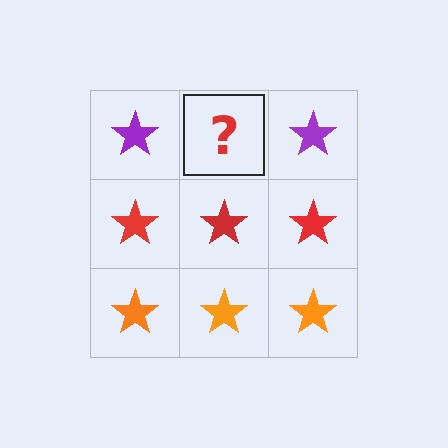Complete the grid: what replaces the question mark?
The question mark should be replaced with a purple star.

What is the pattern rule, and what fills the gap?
The rule is that each row has a consistent color. The gap should be filled with a purple star.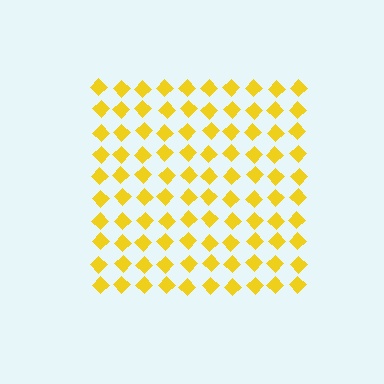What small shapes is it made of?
It is made of small diamonds.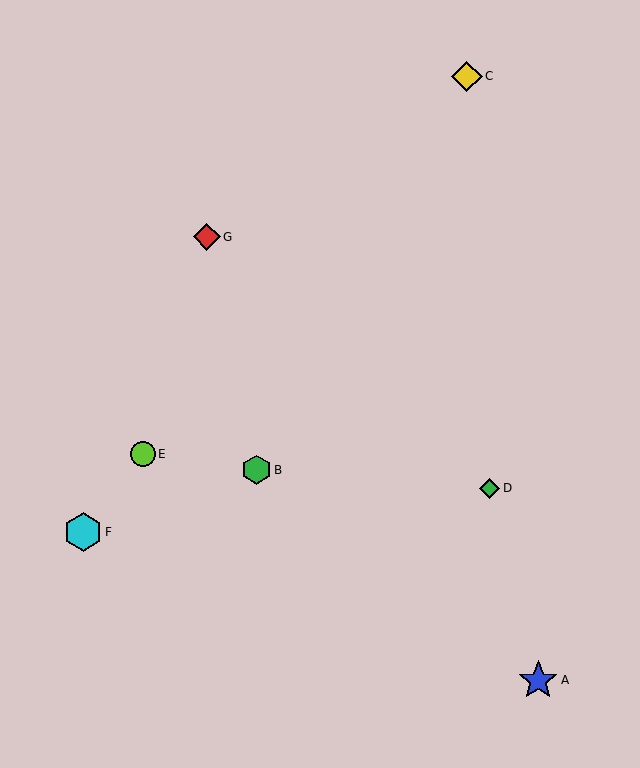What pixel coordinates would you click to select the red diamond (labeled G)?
Click at (207, 237) to select the red diamond G.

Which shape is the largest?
The blue star (labeled A) is the largest.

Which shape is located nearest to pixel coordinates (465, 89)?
The yellow diamond (labeled C) at (467, 76) is nearest to that location.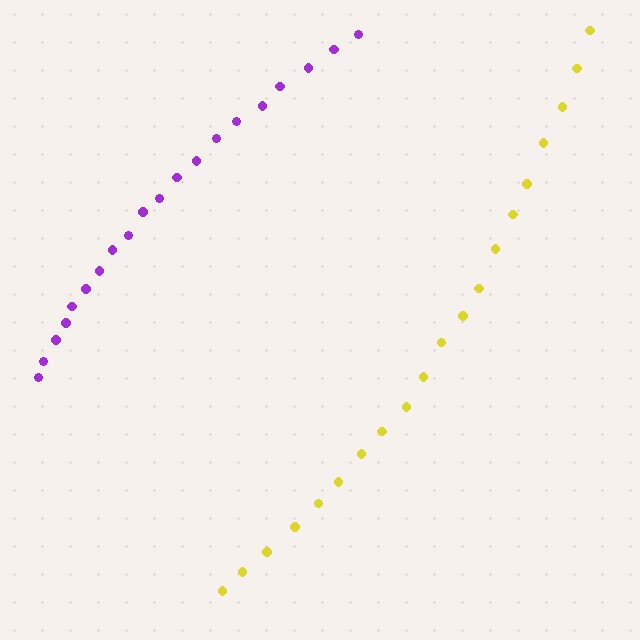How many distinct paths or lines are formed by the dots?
There are 2 distinct paths.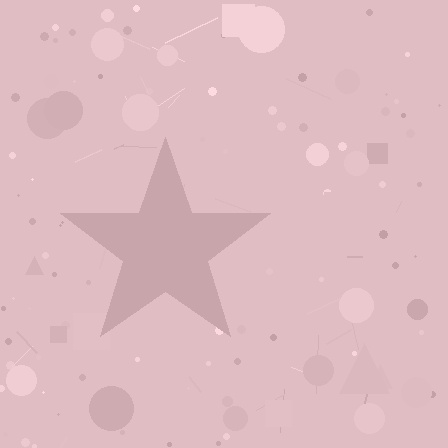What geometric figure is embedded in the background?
A star is embedded in the background.